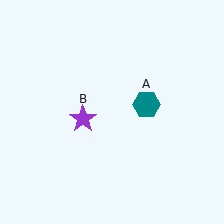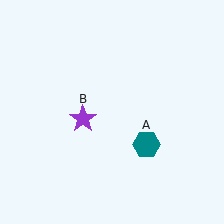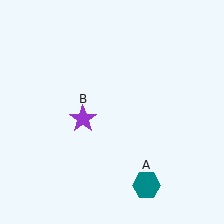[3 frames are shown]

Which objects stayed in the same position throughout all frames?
Purple star (object B) remained stationary.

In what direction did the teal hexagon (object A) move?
The teal hexagon (object A) moved down.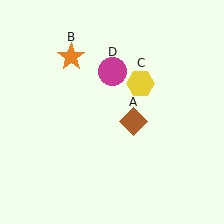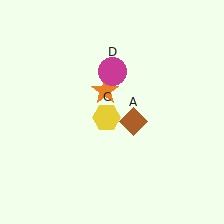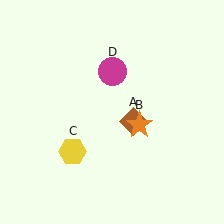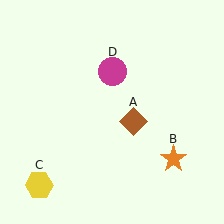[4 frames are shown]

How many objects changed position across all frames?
2 objects changed position: orange star (object B), yellow hexagon (object C).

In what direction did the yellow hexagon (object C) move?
The yellow hexagon (object C) moved down and to the left.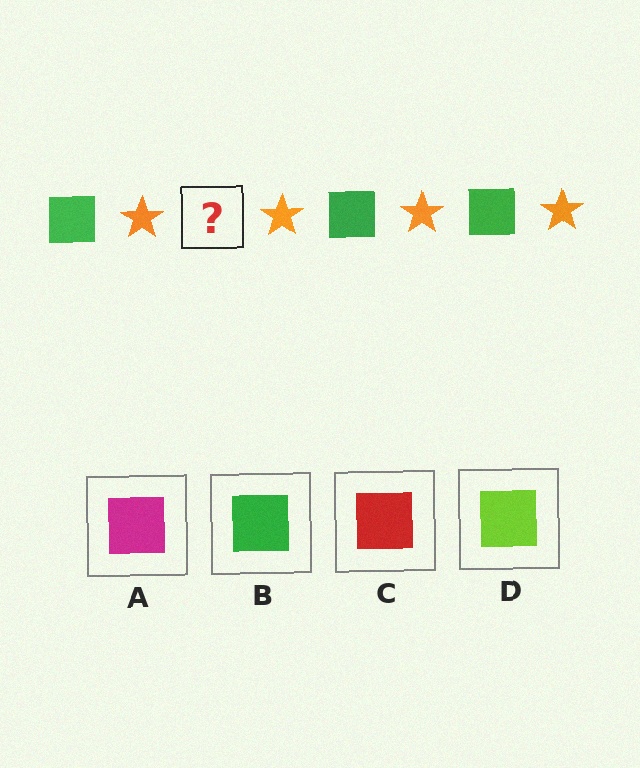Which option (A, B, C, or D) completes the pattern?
B.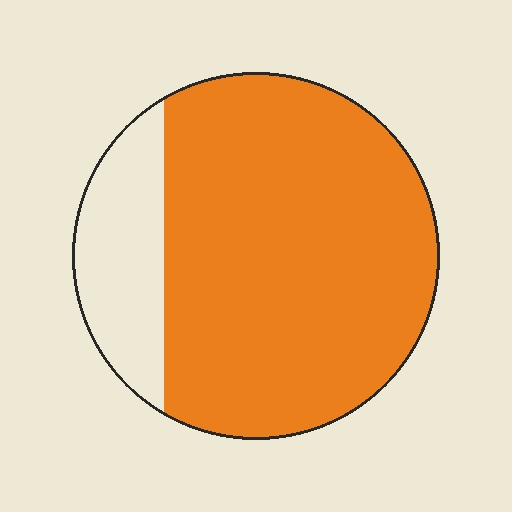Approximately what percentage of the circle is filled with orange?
Approximately 80%.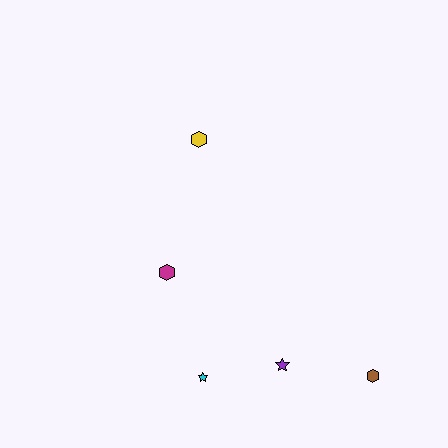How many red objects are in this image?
There are no red objects.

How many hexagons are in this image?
There are 3 hexagons.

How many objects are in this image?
There are 5 objects.